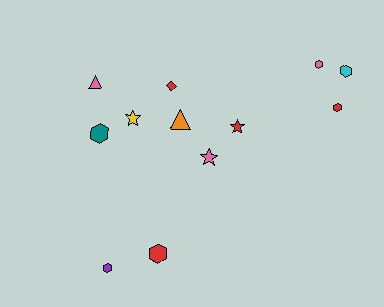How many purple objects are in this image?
There is 1 purple object.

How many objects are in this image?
There are 12 objects.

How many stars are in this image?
There are 3 stars.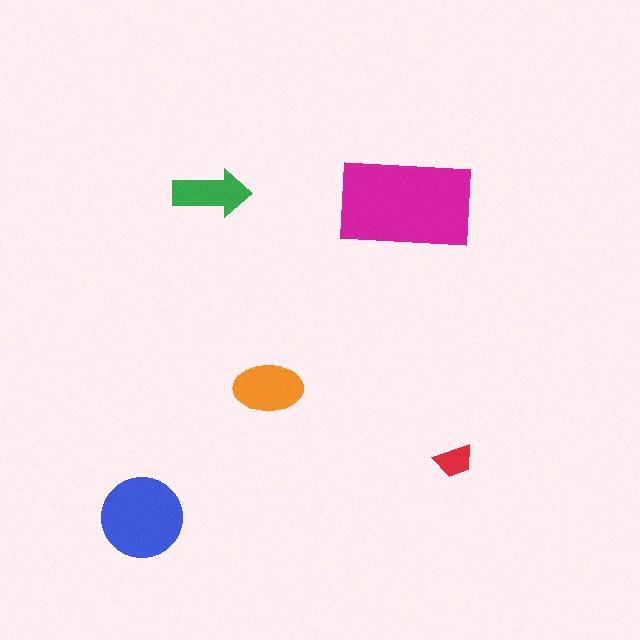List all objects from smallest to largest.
The red trapezoid, the green arrow, the orange ellipse, the blue circle, the magenta rectangle.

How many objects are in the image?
There are 5 objects in the image.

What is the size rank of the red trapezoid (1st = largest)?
5th.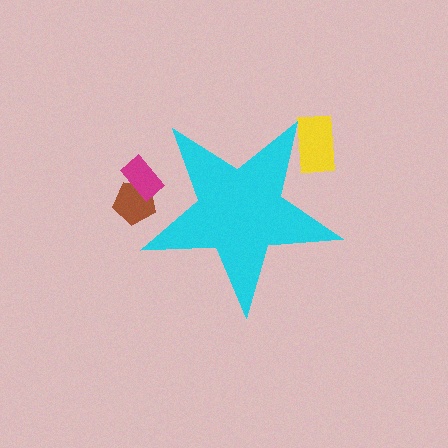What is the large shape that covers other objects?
A cyan star.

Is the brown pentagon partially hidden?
Yes, the brown pentagon is partially hidden behind the cyan star.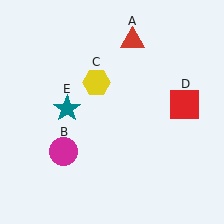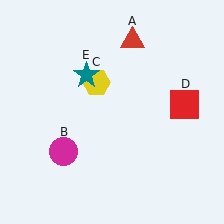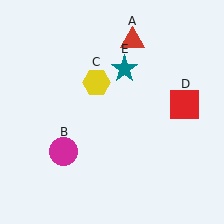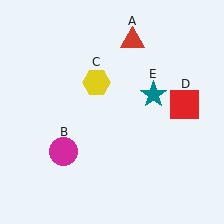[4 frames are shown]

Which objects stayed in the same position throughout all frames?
Red triangle (object A) and magenta circle (object B) and yellow hexagon (object C) and red square (object D) remained stationary.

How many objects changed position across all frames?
1 object changed position: teal star (object E).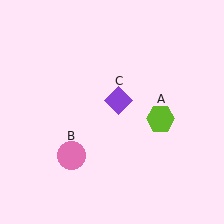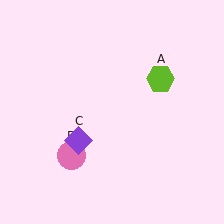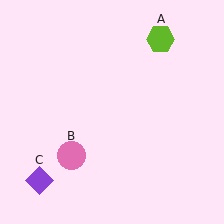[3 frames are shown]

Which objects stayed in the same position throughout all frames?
Pink circle (object B) remained stationary.